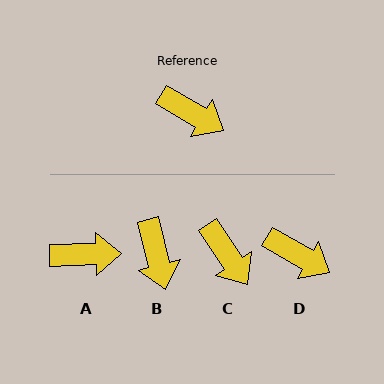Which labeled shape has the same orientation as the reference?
D.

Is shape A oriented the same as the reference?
No, it is off by about 32 degrees.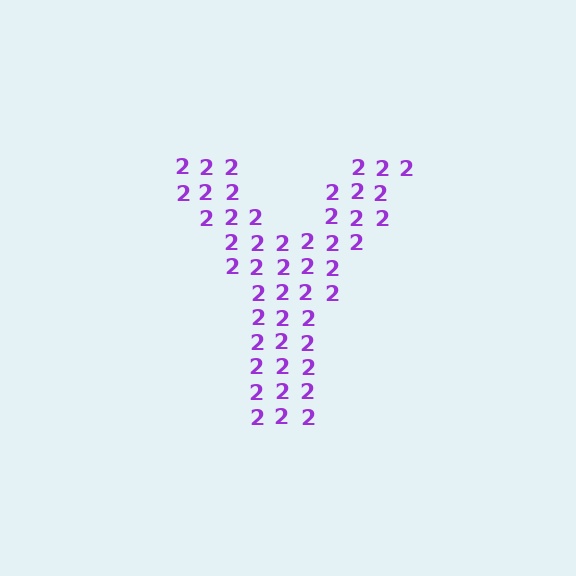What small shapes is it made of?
It is made of small digit 2's.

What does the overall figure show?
The overall figure shows the letter Y.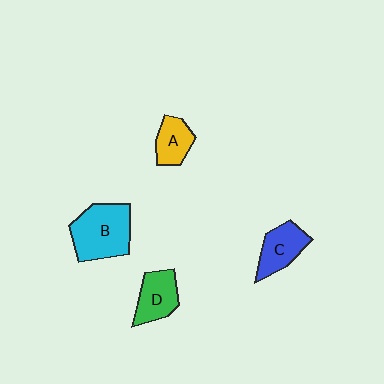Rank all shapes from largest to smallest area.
From largest to smallest: B (cyan), C (blue), D (green), A (yellow).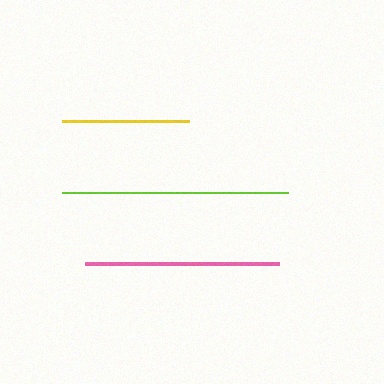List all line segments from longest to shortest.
From longest to shortest: lime, pink, yellow.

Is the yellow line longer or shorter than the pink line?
The pink line is longer than the yellow line.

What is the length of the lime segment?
The lime segment is approximately 226 pixels long.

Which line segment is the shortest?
The yellow line is the shortest at approximately 127 pixels.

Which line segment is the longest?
The lime line is the longest at approximately 226 pixels.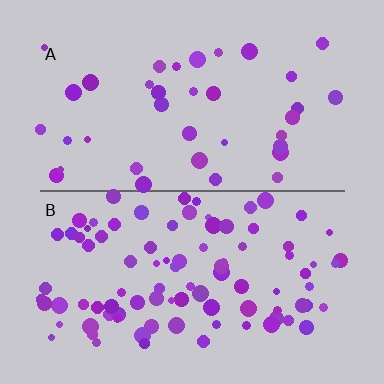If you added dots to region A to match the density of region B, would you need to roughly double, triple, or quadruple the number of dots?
Approximately double.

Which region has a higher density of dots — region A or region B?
B (the bottom).